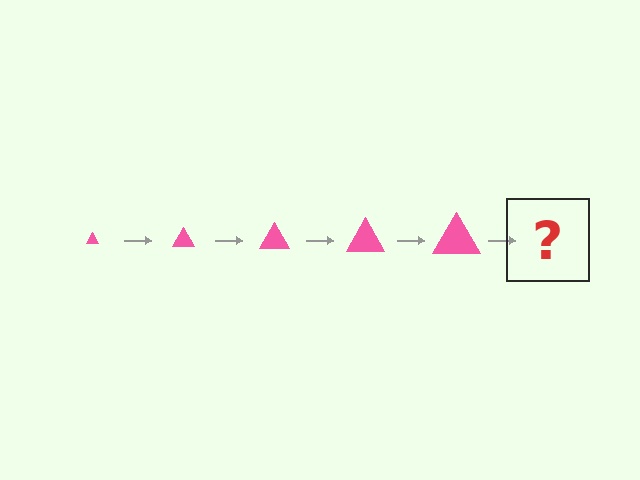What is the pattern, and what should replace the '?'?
The pattern is that the triangle gets progressively larger each step. The '?' should be a pink triangle, larger than the previous one.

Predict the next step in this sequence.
The next step is a pink triangle, larger than the previous one.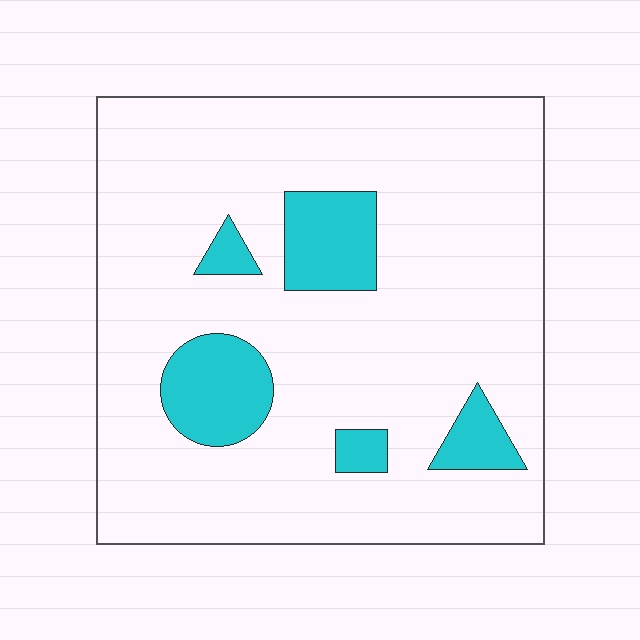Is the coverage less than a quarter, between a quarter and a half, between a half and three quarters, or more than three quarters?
Less than a quarter.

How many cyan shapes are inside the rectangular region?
5.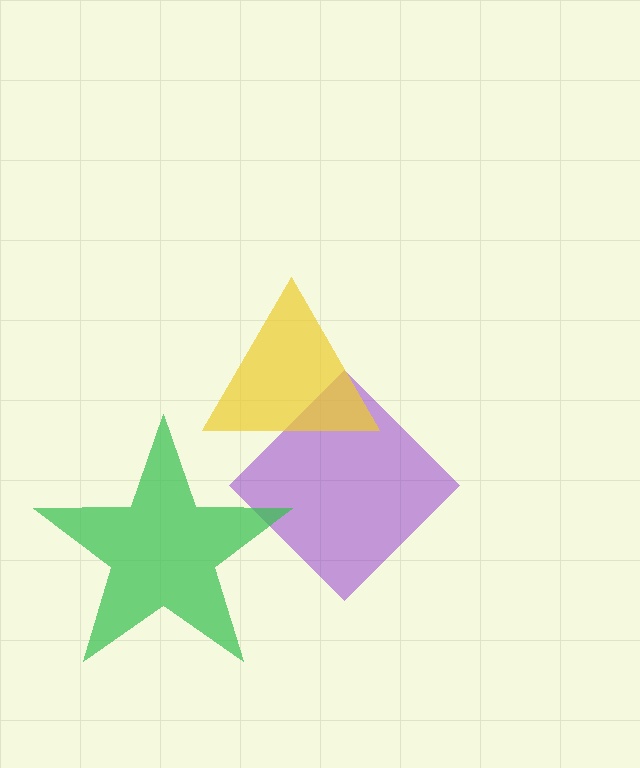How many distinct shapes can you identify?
There are 3 distinct shapes: a purple diamond, a green star, a yellow triangle.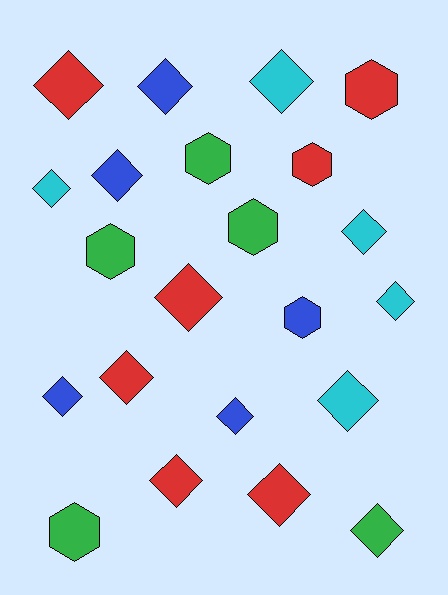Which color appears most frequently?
Red, with 7 objects.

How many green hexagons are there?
There are 4 green hexagons.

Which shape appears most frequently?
Diamond, with 15 objects.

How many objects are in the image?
There are 22 objects.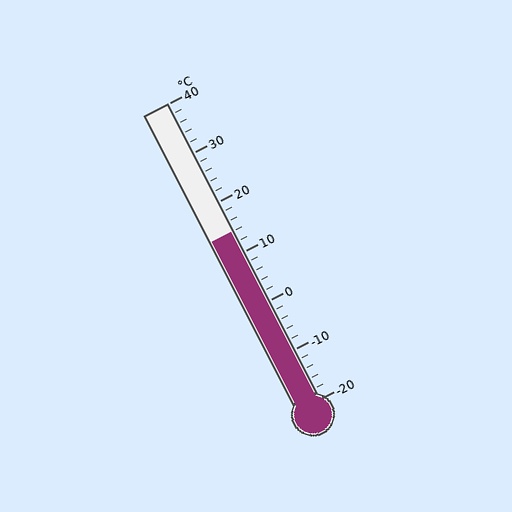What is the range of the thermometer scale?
The thermometer scale ranges from -20°C to 40°C.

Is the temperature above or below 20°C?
The temperature is below 20°C.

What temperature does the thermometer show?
The thermometer shows approximately 14°C.